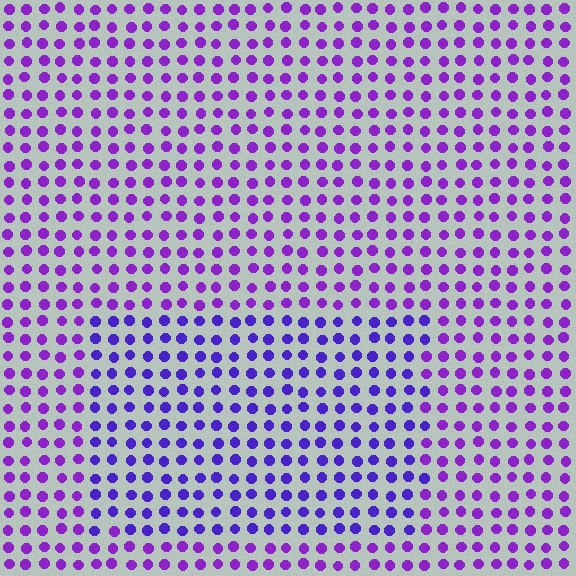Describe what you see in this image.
The image is filled with small purple elements in a uniform arrangement. A rectangle-shaped region is visible where the elements are tinted to a slightly different hue, forming a subtle color boundary.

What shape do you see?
I see a rectangle.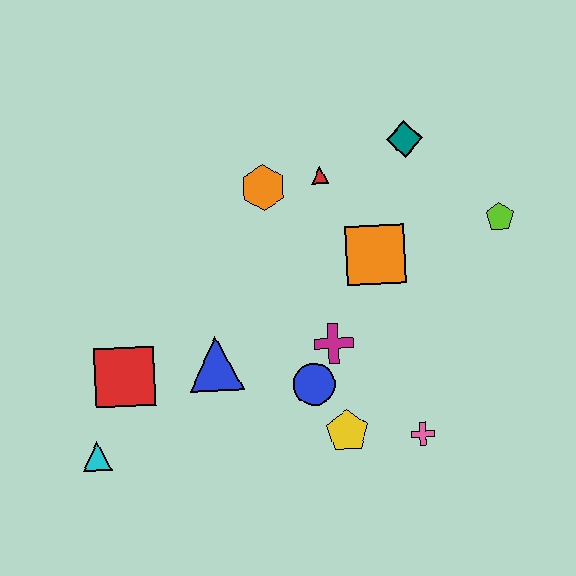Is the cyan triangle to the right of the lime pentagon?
No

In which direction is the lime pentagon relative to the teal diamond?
The lime pentagon is to the right of the teal diamond.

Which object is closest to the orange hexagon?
The red triangle is closest to the orange hexagon.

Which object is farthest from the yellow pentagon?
The teal diamond is farthest from the yellow pentagon.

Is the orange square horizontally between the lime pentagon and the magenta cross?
Yes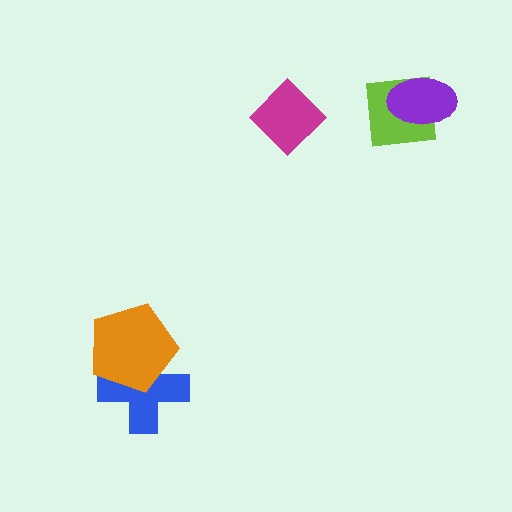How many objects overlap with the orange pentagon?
1 object overlaps with the orange pentagon.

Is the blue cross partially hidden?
Yes, it is partially covered by another shape.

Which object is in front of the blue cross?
The orange pentagon is in front of the blue cross.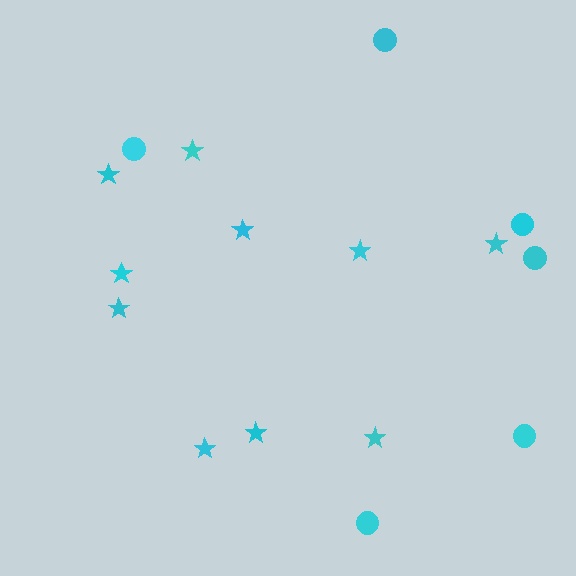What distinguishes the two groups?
There are 2 groups: one group of stars (10) and one group of circles (6).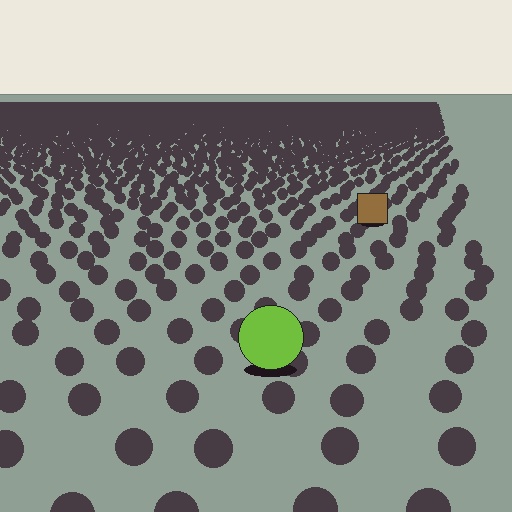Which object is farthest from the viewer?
The brown square is farthest from the viewer. It appears smaller and the ground texture around it is denser.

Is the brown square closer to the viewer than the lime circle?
No. The lime circle is closer — you can tell from the texture gradient: the ground texture is coarser near it.